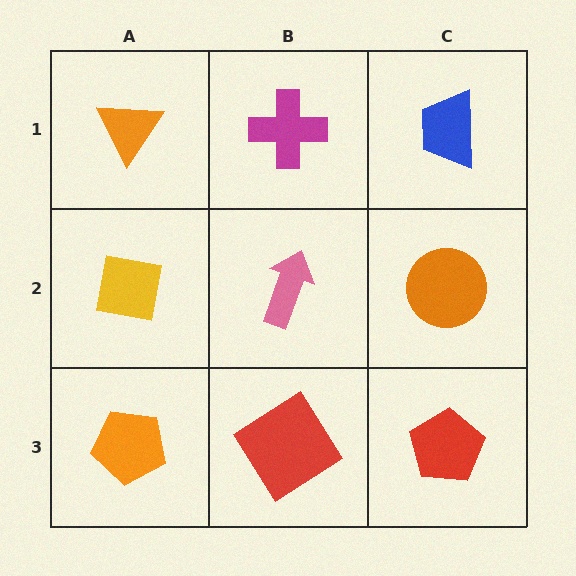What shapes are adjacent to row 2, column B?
A magenta cross (row 1, column B), a red diamond (row 3, column B), a yellow square (row 2, column A), an orange circle (row 2, column C).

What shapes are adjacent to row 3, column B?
A pink arrow (row 2, column B), an orange pentagon (row 3, column A), a red pentagon (row 3, column C).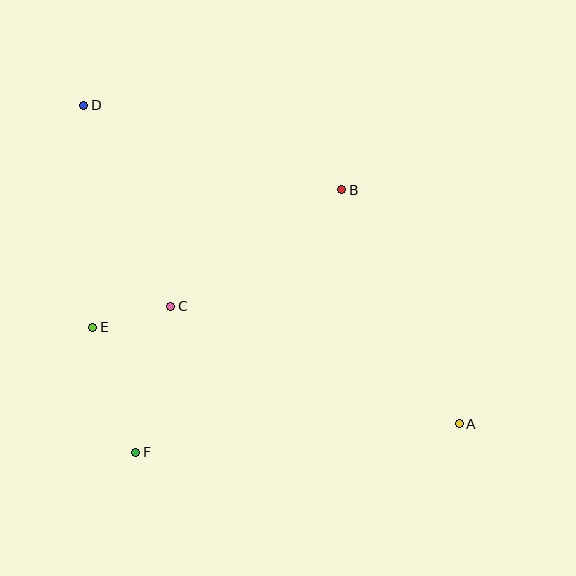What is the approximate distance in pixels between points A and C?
The distance between A and C is approximately 311 pixels.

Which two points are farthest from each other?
Points A and D are farthest from each other.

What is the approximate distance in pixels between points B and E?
The distance between B and E is approximately 285 pixels.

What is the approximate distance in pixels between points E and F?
The distance between E and F is approximately 132 pixels.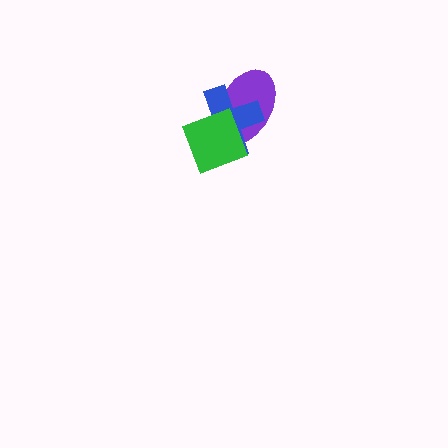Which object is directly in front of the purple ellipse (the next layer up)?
The blue cross is directly in front of the purple ellipse.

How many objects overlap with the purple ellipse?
2 objects overlap with the purple ellipse.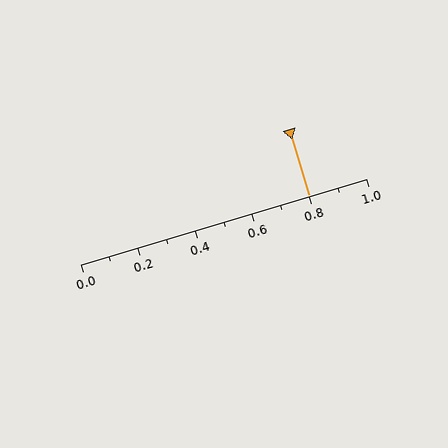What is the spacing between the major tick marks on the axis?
The major ticks are spaced 0.2 apart.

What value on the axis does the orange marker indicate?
The marker indicates approximately 0.8.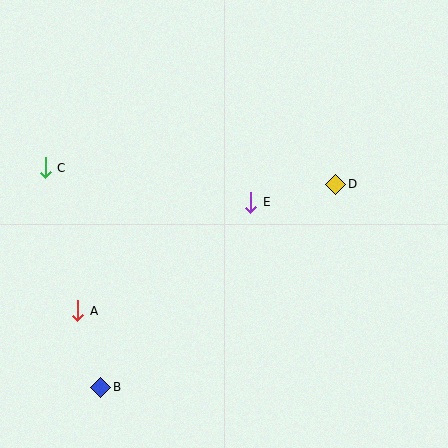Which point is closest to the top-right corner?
Point D is closest to the top-right corner.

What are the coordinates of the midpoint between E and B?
The midpoint between E and B is at (176, 295).